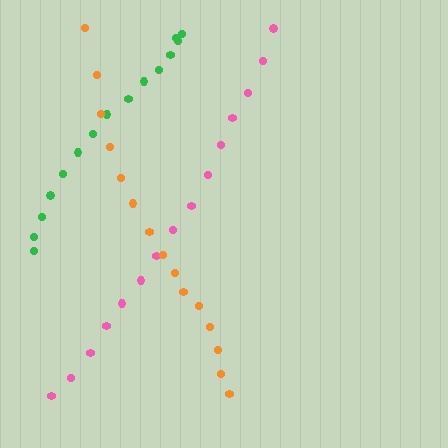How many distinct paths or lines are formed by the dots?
There are 3 distinct paths.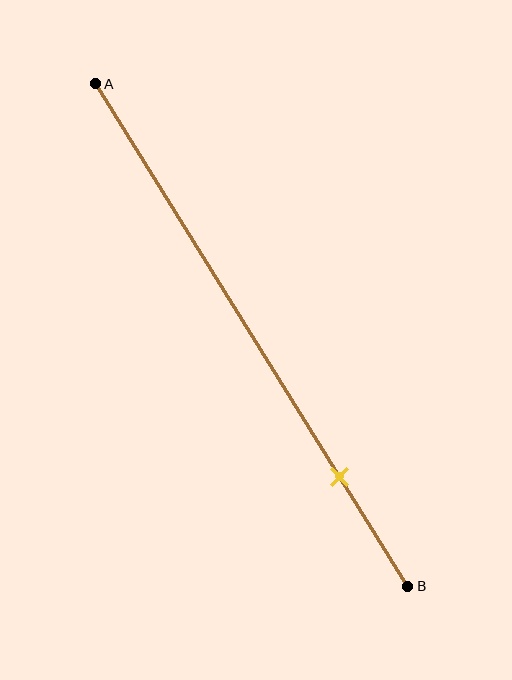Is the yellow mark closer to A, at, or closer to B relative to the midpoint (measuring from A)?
The yellow mark is closer to point B than the midpoint of segment AB.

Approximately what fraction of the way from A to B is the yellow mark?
The yellow mark is approximately 80% of the way from A to B.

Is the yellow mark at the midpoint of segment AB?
No, the mark is at about 80% from A, not at the 50% midpoint.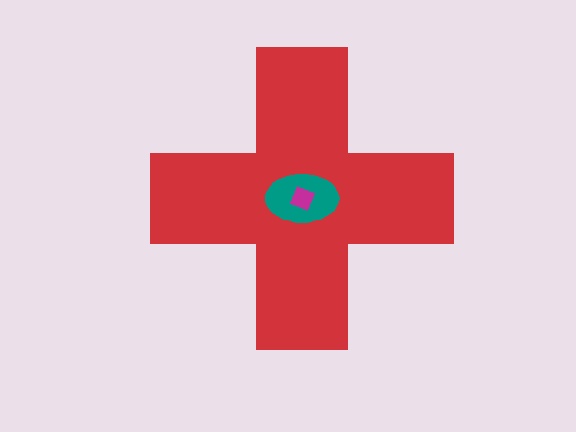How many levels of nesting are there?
3.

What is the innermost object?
The magenta square.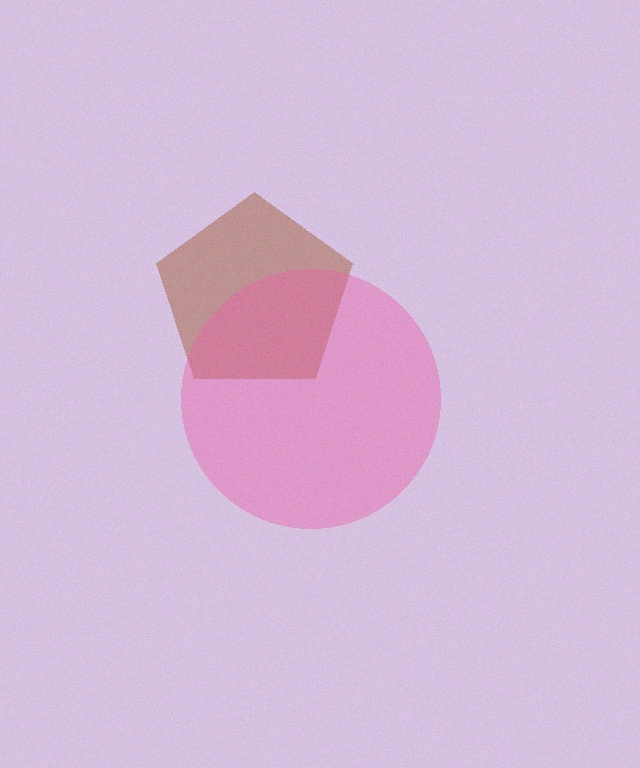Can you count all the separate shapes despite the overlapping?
Yes, there are 2 separate shapes.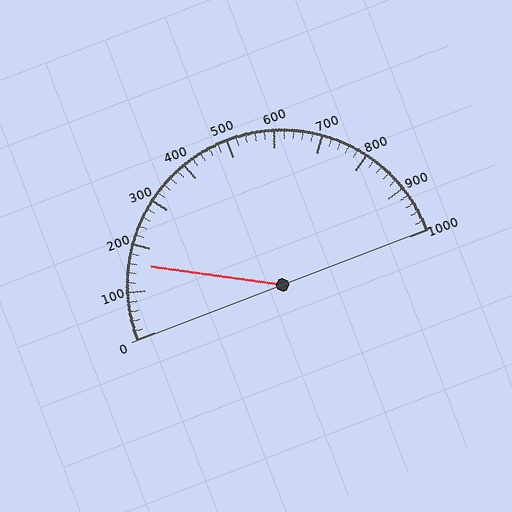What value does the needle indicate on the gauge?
The needle indicates approximately 160.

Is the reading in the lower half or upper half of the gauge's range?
The reading is in the lower half of the range (0 to 1000).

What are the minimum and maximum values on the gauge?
The gauge ranges from 0 to 1000.